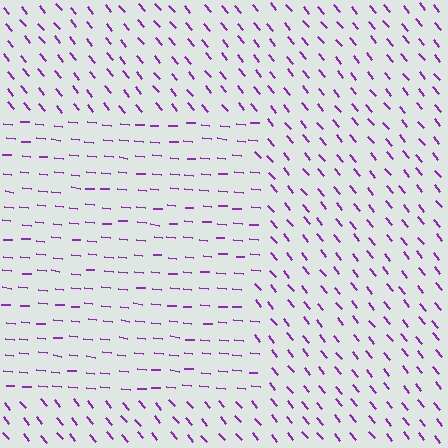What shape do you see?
I see a rectangle.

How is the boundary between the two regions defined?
The boundary is defined purely by a change in line orientation (approximately 45 degrees difference). All lines are the same color and thickness.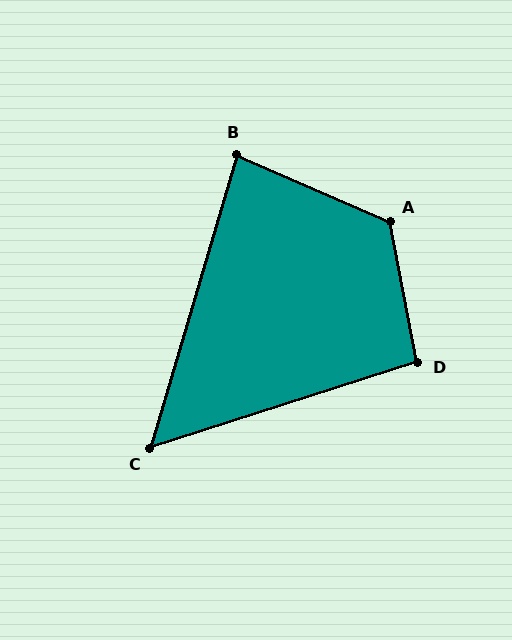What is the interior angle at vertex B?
Approximately 83 degrees (acute).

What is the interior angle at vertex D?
Approximately 97 degrees (obtuse).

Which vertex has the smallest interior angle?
C, at approximately 56 degrees.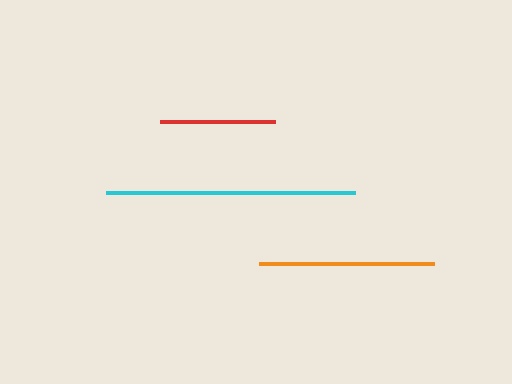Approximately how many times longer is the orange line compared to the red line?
The orange line is approximately 1.5 times the length of the red line.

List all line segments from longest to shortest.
From longest to shortest: cyan, orange, red.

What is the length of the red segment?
The red segment is approximately 115 pixels long.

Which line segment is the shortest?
The red line is the shortest at approximately 115 pixels.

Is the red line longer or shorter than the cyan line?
The cyan line is longer than the red line.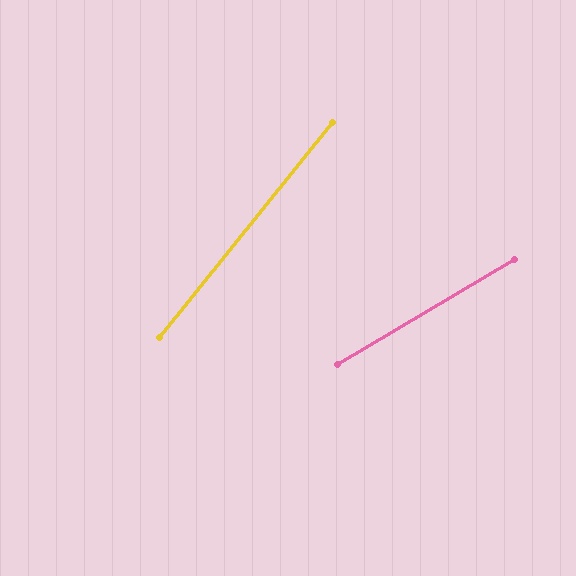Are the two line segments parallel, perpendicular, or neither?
Neither parallel nor perpendicular — they differ by about 20°.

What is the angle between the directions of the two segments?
Approximately 20 degrees.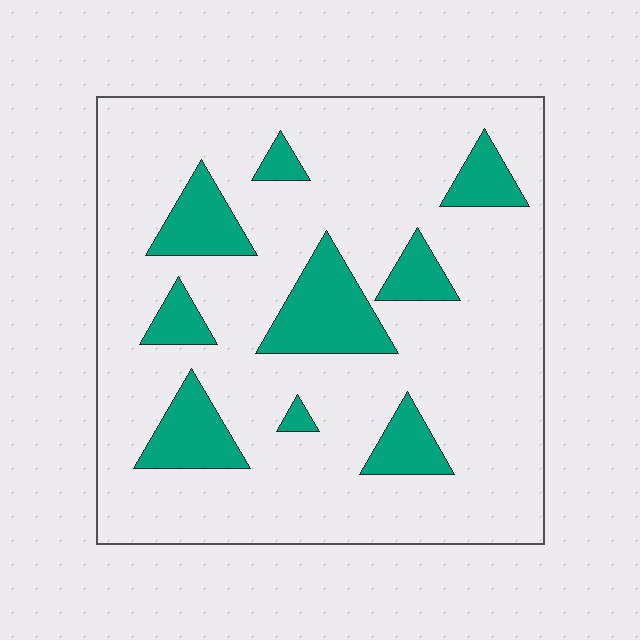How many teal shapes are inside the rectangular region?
9.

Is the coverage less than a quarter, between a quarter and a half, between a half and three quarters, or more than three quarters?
Less than a quarter.